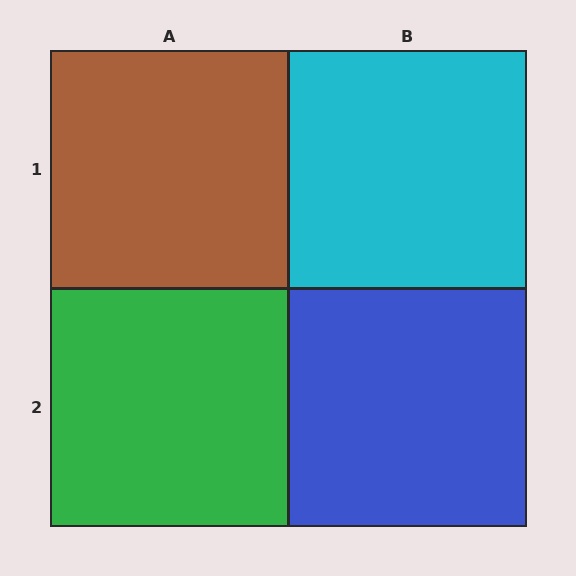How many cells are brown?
1 cell is brown.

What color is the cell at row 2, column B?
Blue.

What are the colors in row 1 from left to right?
Brown, cyan.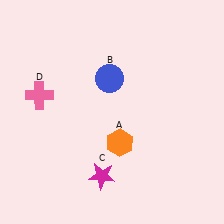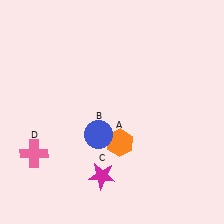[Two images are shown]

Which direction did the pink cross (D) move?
The pink cross (D) moved down.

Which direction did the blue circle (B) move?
The blue circle (B) moved down.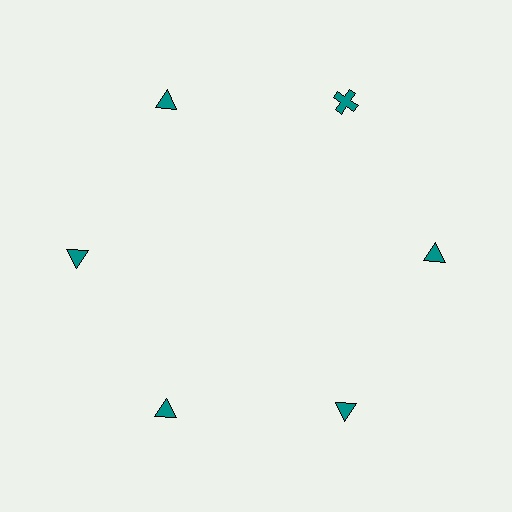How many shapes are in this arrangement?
There are 6 shapes arranged in a ring pattern.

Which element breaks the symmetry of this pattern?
The teal cross at roughly the 1 o'clock position breaks the symmetry. All other shapes are teal triangles.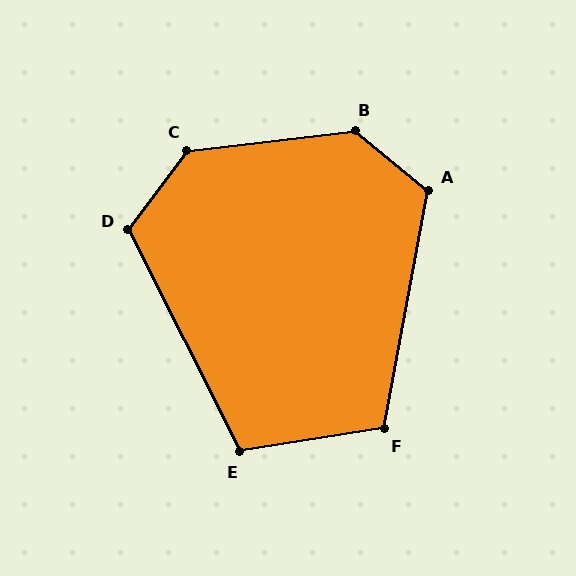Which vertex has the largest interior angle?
B, at approximately 134 degrees.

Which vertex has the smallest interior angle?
E, at approximately 108 degrees.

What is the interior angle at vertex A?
Approximately 119 degrees (obtuse).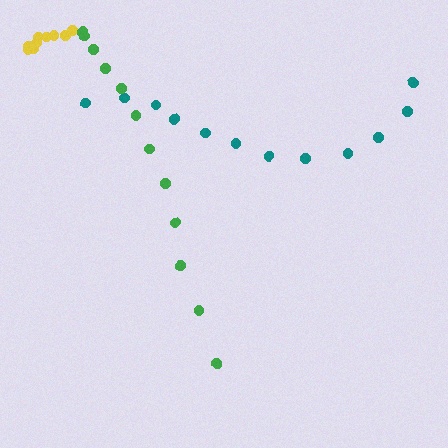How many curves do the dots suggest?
There are 3 distinct paths.